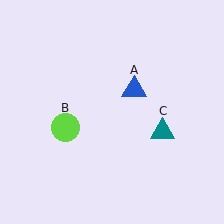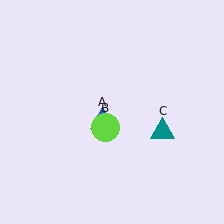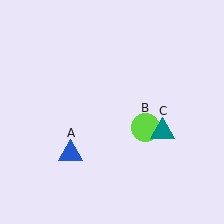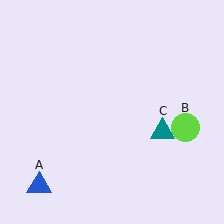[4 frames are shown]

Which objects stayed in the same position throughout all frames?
Teal triangle (object C) remained stationary.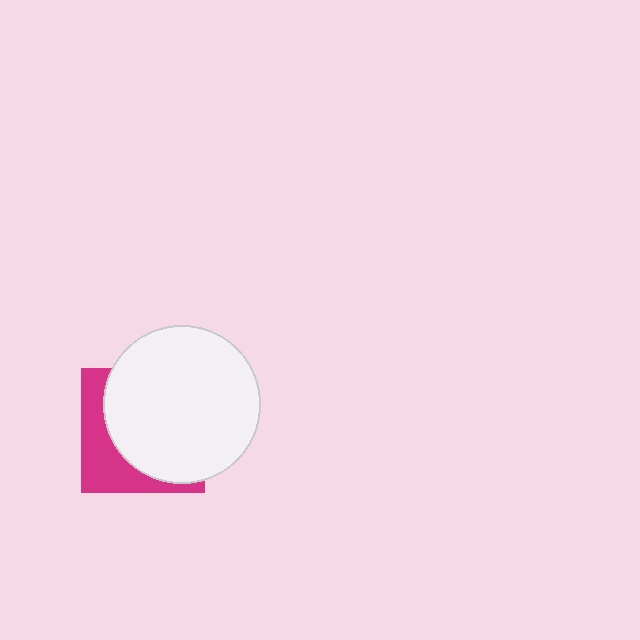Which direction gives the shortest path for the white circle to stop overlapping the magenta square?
Moving toward the upper-right gives the shortest separation.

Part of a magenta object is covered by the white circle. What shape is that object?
It is a square.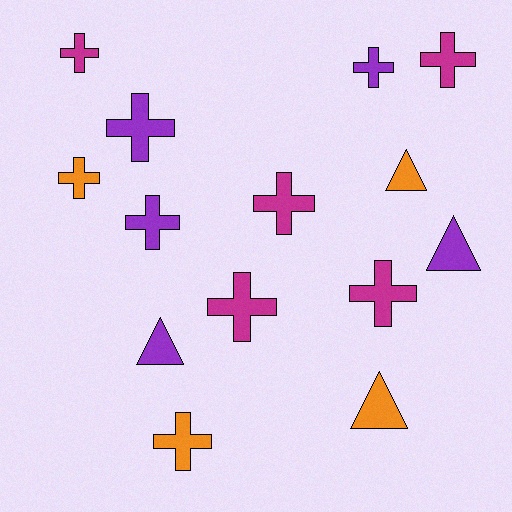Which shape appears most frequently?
Cross, with 10 objects.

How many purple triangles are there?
There are 2 purple triangles.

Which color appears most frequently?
Magenta, with 5 objects.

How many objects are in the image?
There are 14 objects.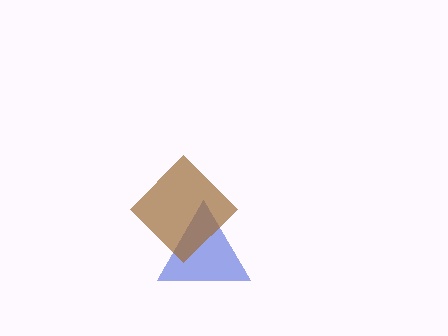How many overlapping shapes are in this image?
There are 2 overlapping shapes in the image.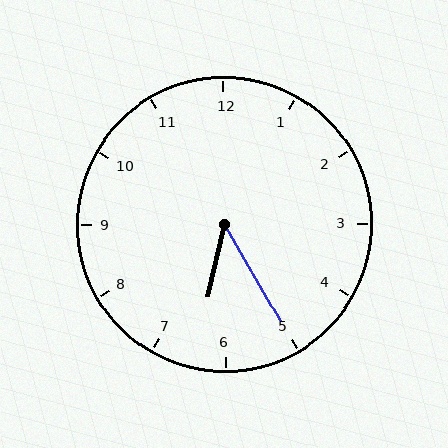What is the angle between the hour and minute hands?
Approximately 42 degrees.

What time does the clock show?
6:25.